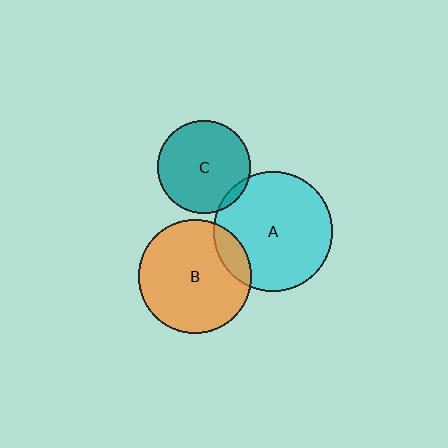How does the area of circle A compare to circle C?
Approximately 1.7 times.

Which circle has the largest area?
Circle A (cyan).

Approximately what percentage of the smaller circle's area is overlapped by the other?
Approximately 15%.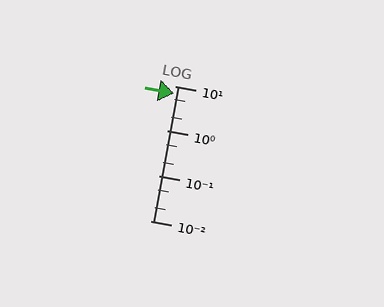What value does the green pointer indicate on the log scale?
The pointer indicates approximately 6.7.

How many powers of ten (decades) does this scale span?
The scale spans 3 decades, from 0.01 to 10.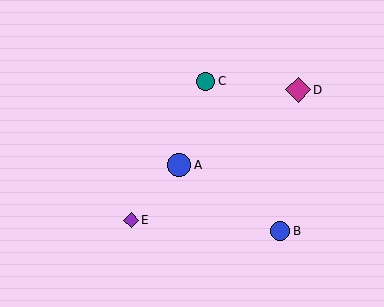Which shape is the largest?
The magenta diamond (labeled D) is the largest.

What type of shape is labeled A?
Shape A is a blue circle.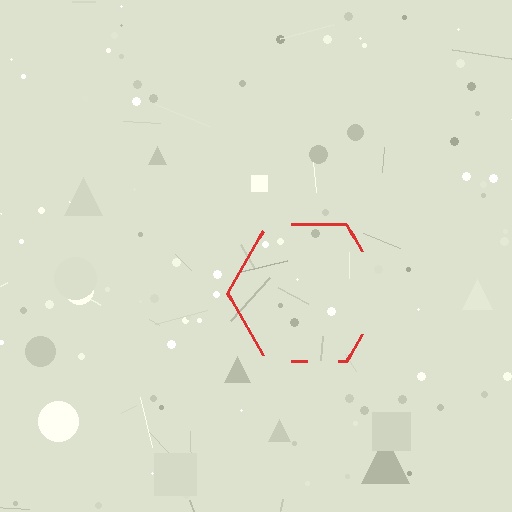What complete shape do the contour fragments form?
The contour fragments form a hexagon.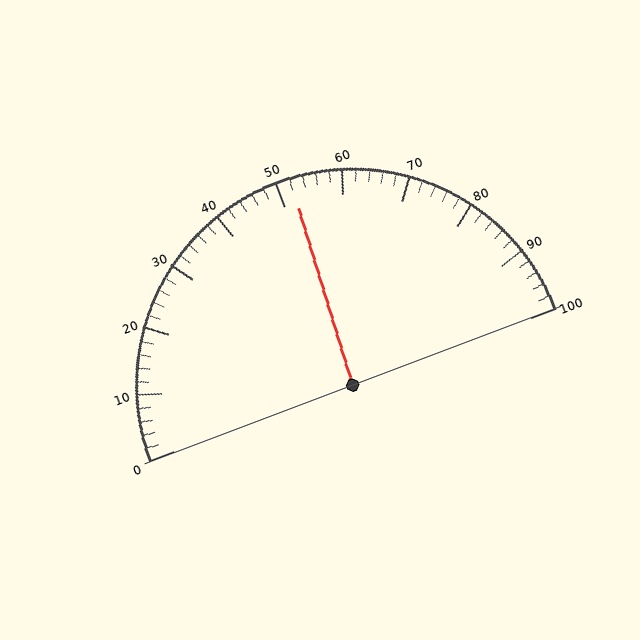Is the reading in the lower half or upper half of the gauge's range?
The reading is in the upper half of the range (0 to 100).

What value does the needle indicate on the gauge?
The needle indicates approximately 52.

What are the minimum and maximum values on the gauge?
The gauge ranges from 0 to 100.